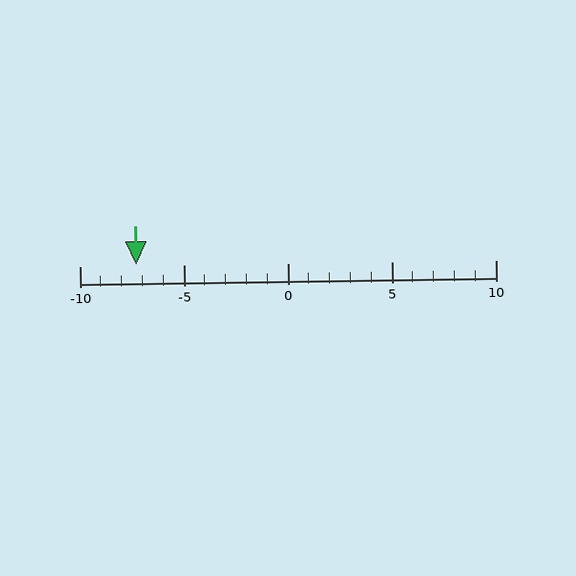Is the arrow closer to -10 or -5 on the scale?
The arrow is closer to -5.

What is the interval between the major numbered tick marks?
The major tick marks are spaced 5 units apart.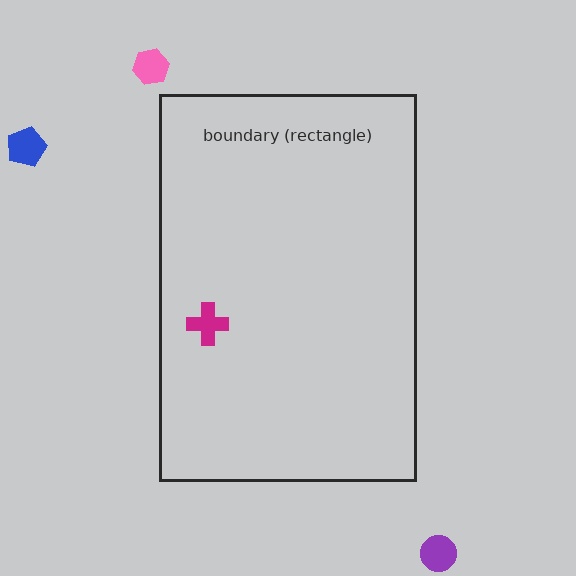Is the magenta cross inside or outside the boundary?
Inside.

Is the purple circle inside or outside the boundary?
Outside.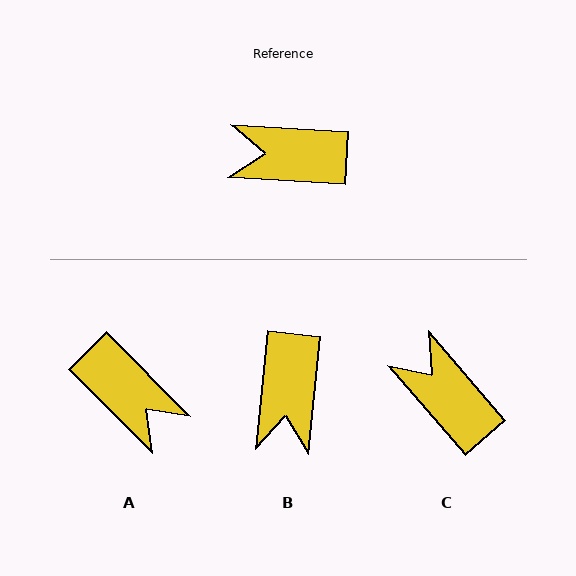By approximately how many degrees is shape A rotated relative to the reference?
Approximately 138 degrees counter-clockwise.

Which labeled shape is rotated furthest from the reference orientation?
A, about 138 degrees away.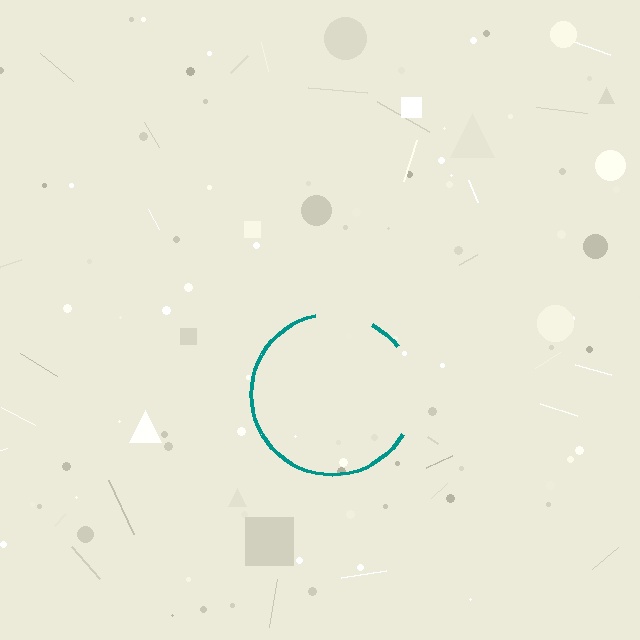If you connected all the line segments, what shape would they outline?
They would outline a circle.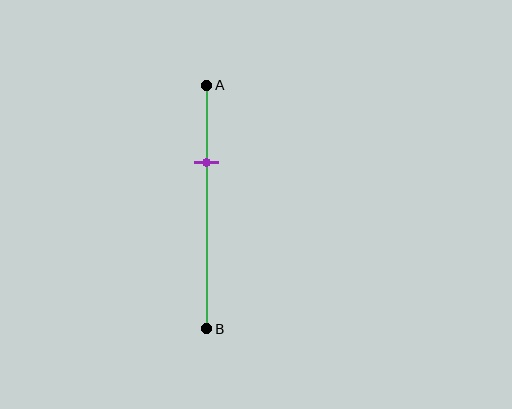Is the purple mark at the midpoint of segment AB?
No, the mark is at about 30% from A, not at the 50% midpoint.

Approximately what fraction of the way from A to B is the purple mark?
The purple mark is approximately 30% of the way from A to B.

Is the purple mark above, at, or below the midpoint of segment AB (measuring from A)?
The purple mark is above the midpoint of segment AB.